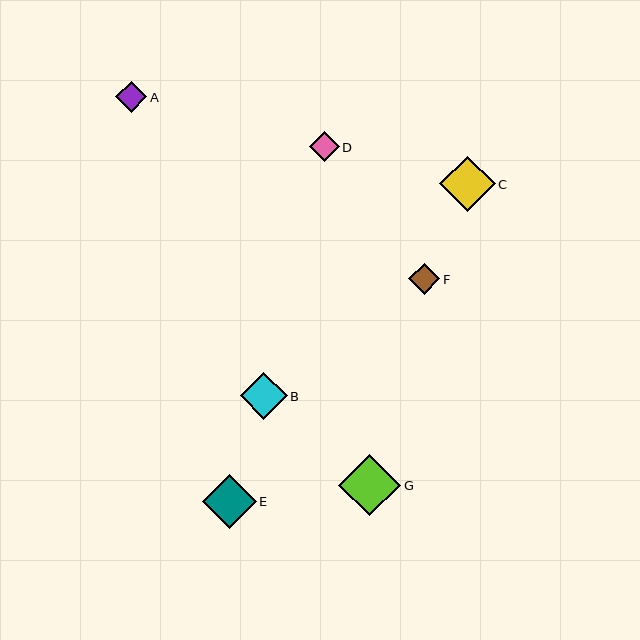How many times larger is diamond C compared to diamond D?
Diamond C is approximately 1.8 times the size of diamond D.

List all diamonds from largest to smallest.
From largest to smallest: G, C, E, B, A, F, D.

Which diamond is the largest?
Diamond G is the largest with a size of approximately 62 pixels.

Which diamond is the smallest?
Diamond D is the smallest with a size of approximately 30 pixels.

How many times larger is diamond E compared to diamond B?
Diamond E is approximately 1.2 times the size of diamond B.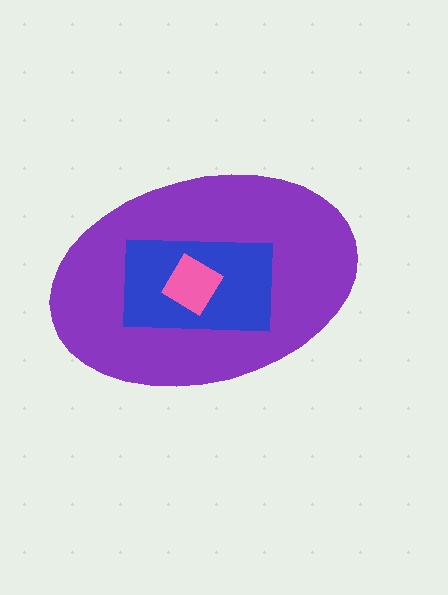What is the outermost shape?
The purple ellipse.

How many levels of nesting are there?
3.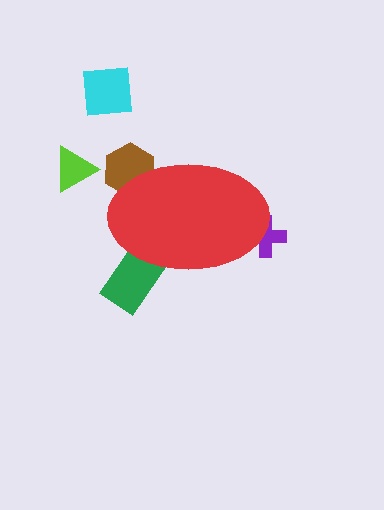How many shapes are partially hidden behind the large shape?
3 shapes are partially hidden.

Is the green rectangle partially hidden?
Yes, the green rectangle is partially hidden behind the red ellipse.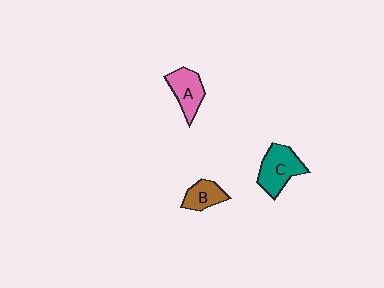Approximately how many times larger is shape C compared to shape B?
Approximately 1.7 times.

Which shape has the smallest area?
Shape B (brown).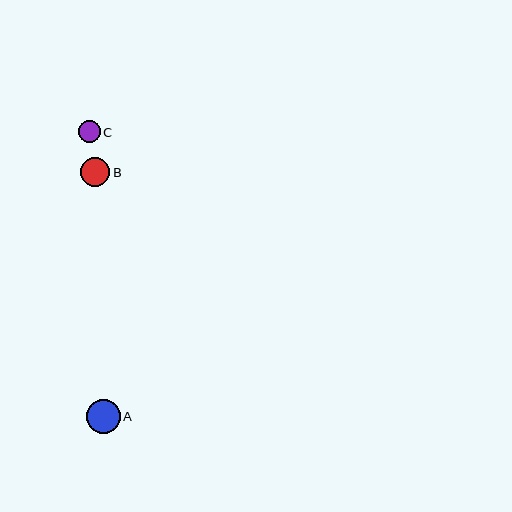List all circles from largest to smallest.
From largest to smallest: A, B, C.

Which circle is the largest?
Circle A is the largest with a size of approximately 34 pixels.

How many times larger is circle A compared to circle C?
Circle A is approximately 1.6 times the size of circle C.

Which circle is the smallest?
Circle C is the smallest with a size of approximately 22 pixels.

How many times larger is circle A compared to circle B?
Circle A is approximately 1.2 times the size of circle B.